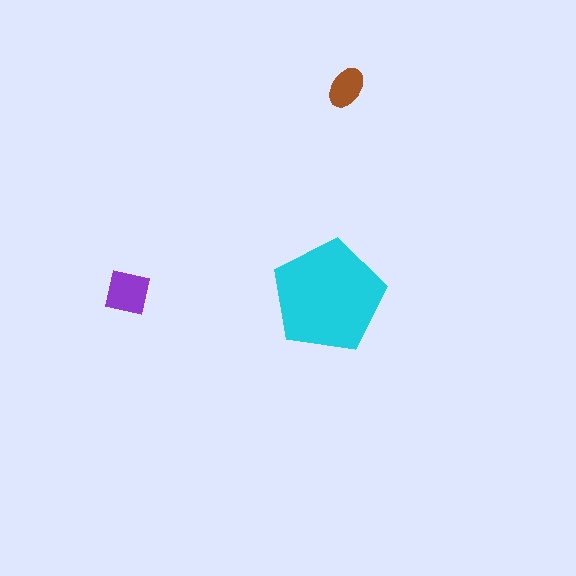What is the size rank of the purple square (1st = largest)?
2nd.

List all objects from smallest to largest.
The brown ellipse, the purple square, the cyan pentagon.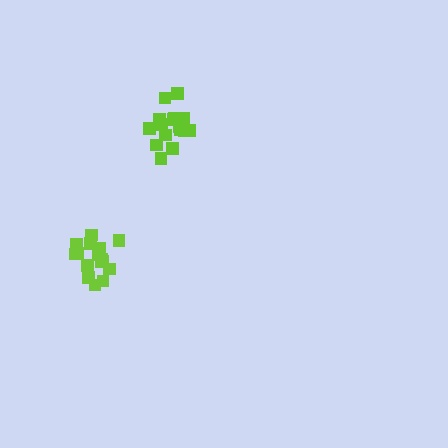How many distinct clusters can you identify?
There are 2 distinct clusters.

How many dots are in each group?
Group 1: 17 dots, Group 2: 17 dots (34 total).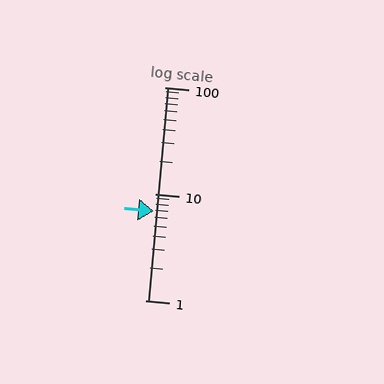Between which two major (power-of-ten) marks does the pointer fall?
The pointer is between 1 and 10.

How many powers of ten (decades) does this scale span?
The scale spans 2 decades, from 1 to 100.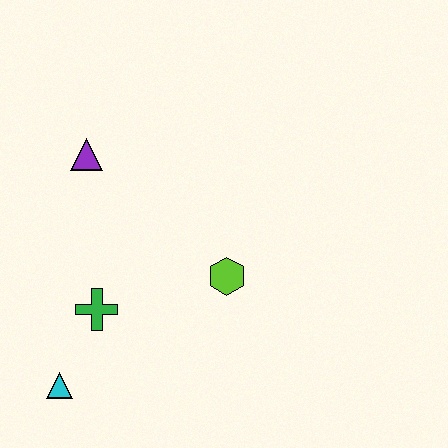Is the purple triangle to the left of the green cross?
Yes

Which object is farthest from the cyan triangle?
The purple triangle is farthest from the cyan triangle.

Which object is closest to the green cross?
The cyan triangle is closest to the green cross.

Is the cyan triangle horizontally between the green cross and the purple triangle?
No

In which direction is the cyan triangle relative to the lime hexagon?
The cyan triangle is to the left of the lime hexagon.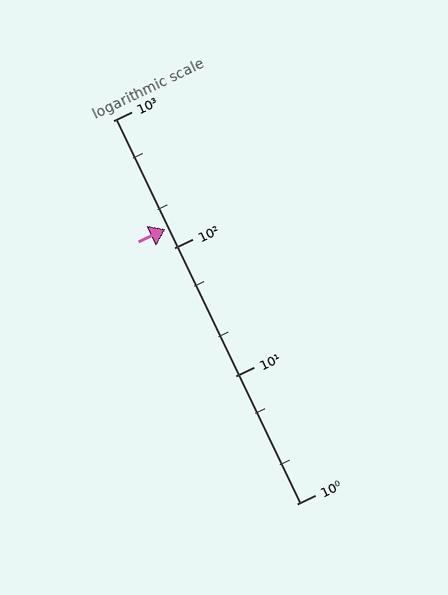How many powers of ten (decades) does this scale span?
The scale spans 3 decades, from 1 to 1000.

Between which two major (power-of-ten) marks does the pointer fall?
The pointer is between 100 and 1000.